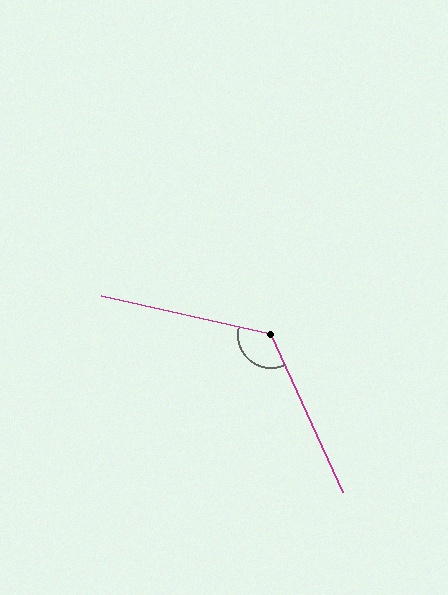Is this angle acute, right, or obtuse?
It is obtuse.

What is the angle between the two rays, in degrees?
Approximately 127 degrees.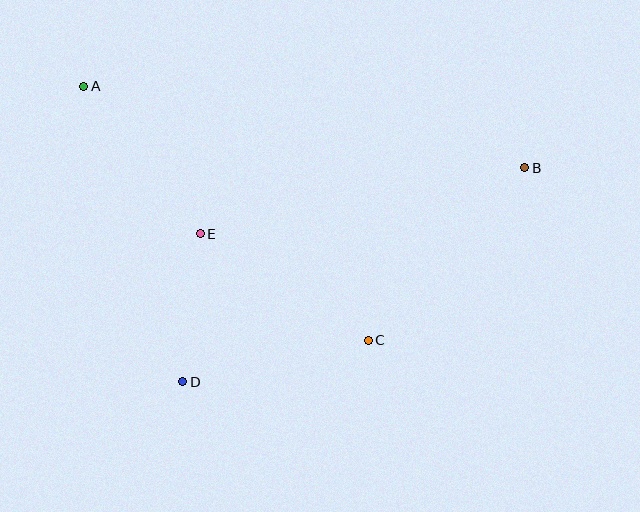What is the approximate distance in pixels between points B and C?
The distance between B and C is approximately 233 pixels.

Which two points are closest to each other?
Points D and E are closest to each other.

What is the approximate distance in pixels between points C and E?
The distance between C and E is approximately 199 pixels.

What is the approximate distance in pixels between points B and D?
The distance between B and D is approximately 403 pixels.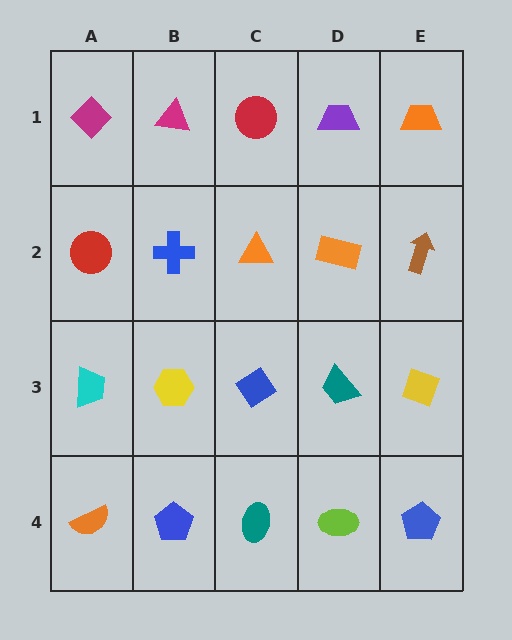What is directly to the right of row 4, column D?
A blue pentagon.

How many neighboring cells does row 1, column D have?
3.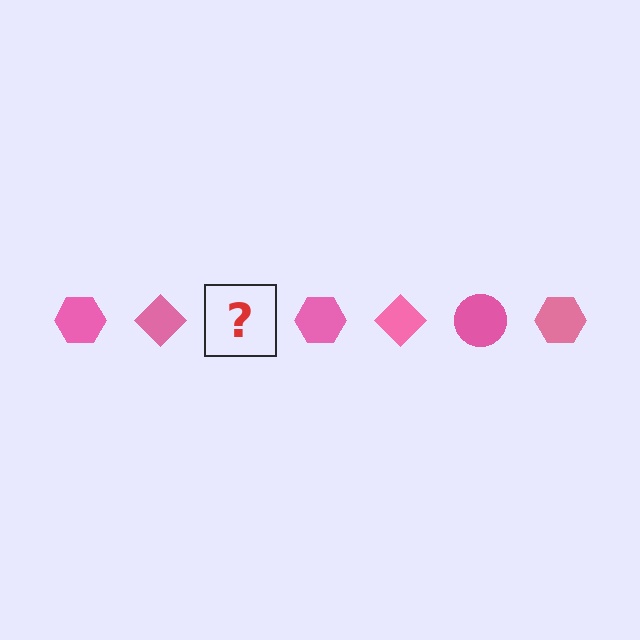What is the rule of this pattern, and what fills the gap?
The rule is that the pattern cycles through hexagon, diamond, circle shapes in pink. The gap should be filled with a pink circle.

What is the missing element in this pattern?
The missing element is a pink circle.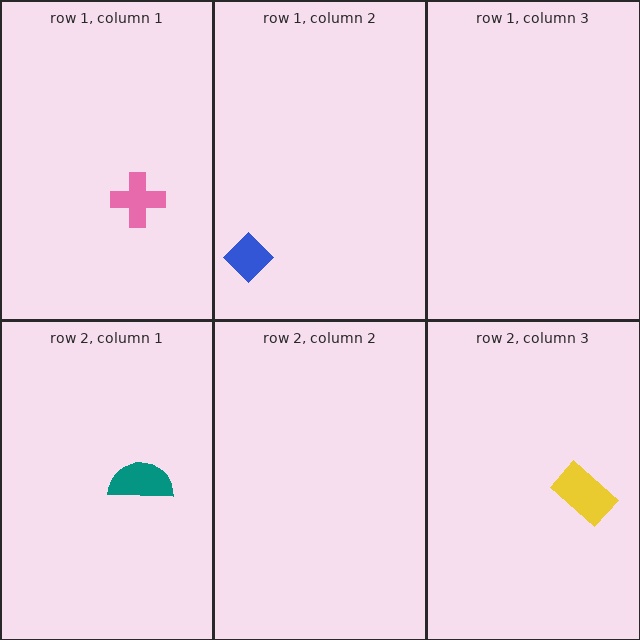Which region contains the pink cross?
The row 1, column 1 region.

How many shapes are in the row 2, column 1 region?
1.